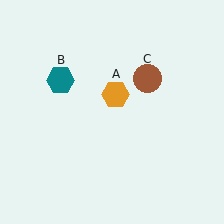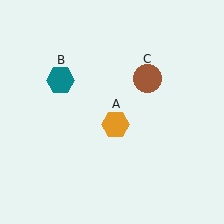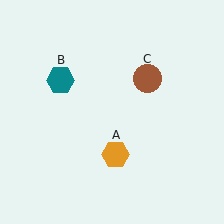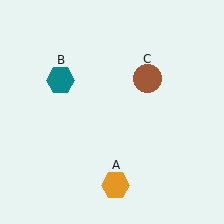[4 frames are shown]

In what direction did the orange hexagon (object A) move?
The orange hexagon (object A) moved down.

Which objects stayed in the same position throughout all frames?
Teal hexagon (object B) and brown circle (object C) remained stationary.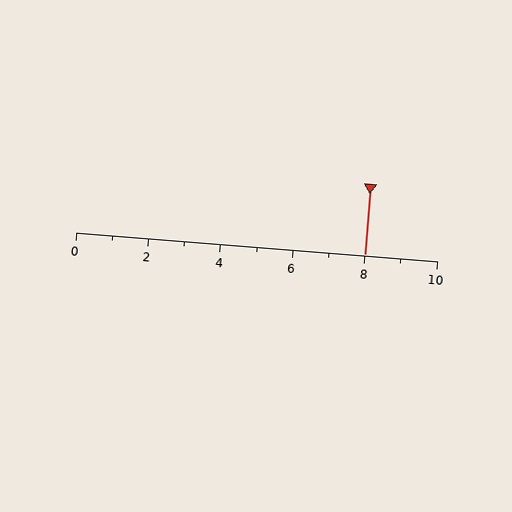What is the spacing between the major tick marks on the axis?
The major ticks are spaced 2 apart.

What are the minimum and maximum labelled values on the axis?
The axis runs from 0 to 10.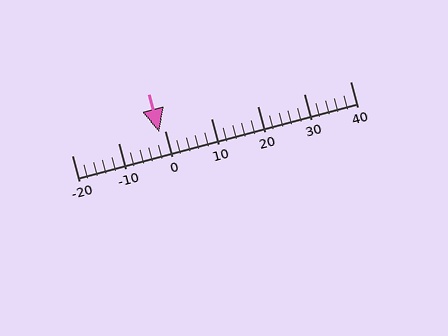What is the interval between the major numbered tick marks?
The major tick marks are spaced 10 units apart.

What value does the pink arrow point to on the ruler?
The pink arrow points to approximately -1.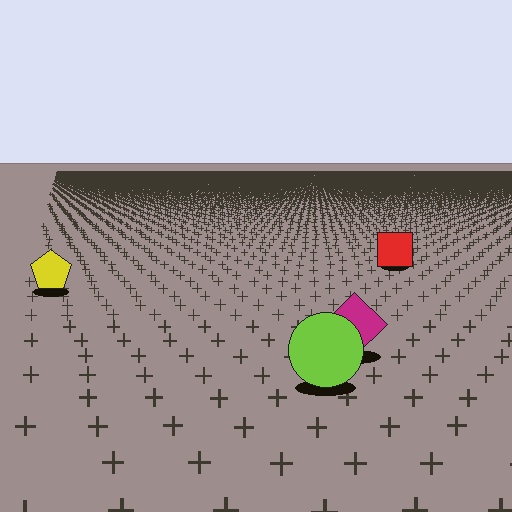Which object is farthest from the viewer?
The red square is farthest from the viewer. It appears smaller and the ground texture around it is denser.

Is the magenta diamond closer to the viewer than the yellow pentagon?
Yes. The magenta diamond is closer — you can tell from the texture gradient: the ground texture is coarser near it.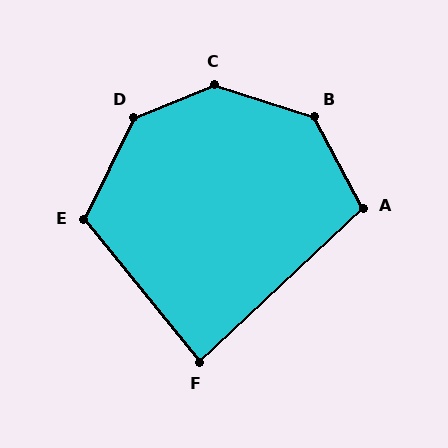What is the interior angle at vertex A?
Approximately 105 degrees (obtuse).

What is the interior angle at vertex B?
Approximately 136 degrees (obtuse).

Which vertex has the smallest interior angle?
F, at approximately 86 degrees.